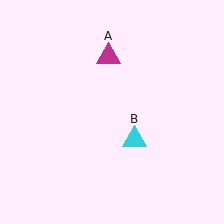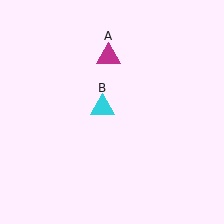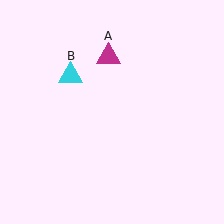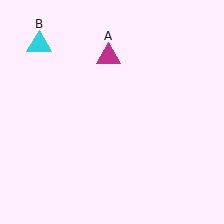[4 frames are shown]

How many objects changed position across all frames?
1 object changed position: cyan triangle (object B).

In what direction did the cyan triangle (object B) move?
The cyan triangle (object B) moved up and to the left.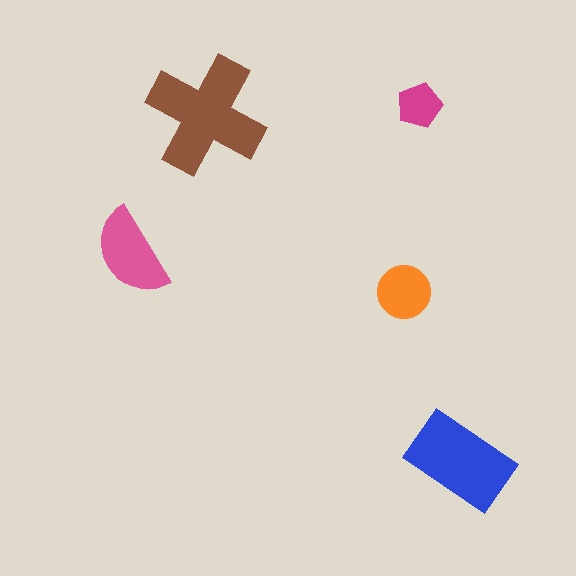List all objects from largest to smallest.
The brown cross, the blue rectangle, the pink semicircle, the orange circle, the magenta pentagon.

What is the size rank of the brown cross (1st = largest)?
1st.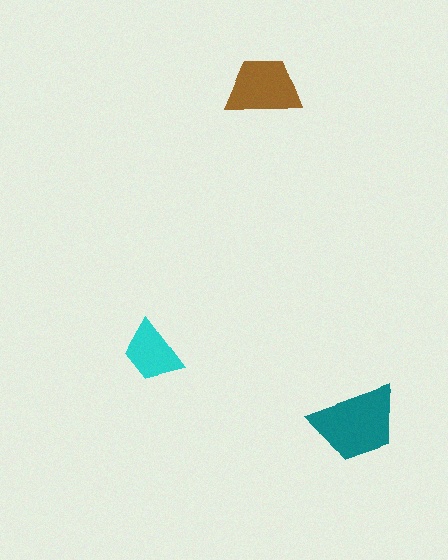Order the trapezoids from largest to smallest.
the teal one, the brown one, the cyan one.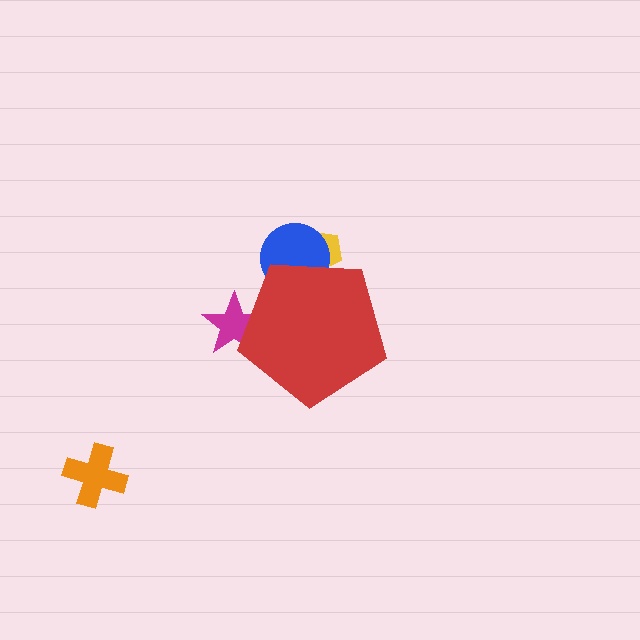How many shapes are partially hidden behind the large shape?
3 shapes are partially hidden.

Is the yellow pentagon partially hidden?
Yes, the yellow pentagon is partially hidden behind the red pentagon.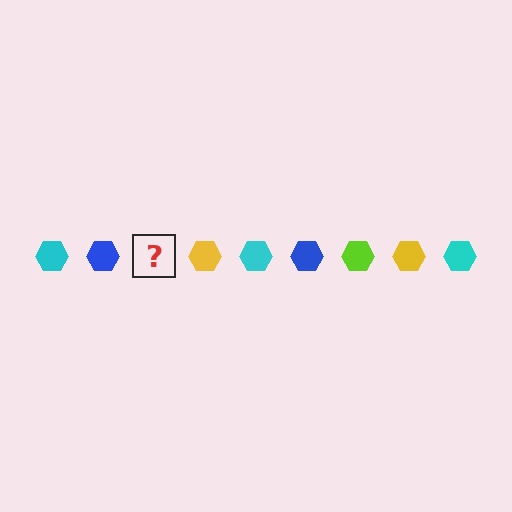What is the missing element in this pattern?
The missing element is a lime hexagon.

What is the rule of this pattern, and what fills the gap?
The rule is that the pattern cycles through cyan, blue, lime, yellow hexagons. The gap should be filled with a lime hexagon.